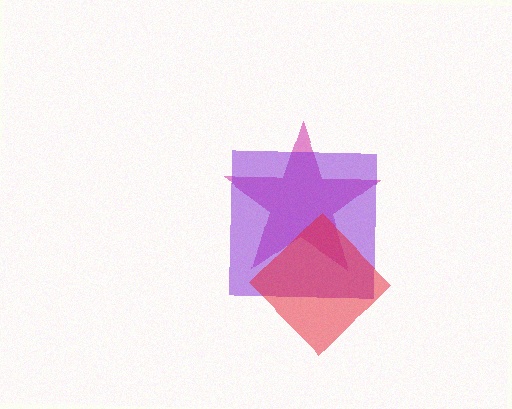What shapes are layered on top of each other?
The layered shapes are: a magenta star, a purple square, a red diamond.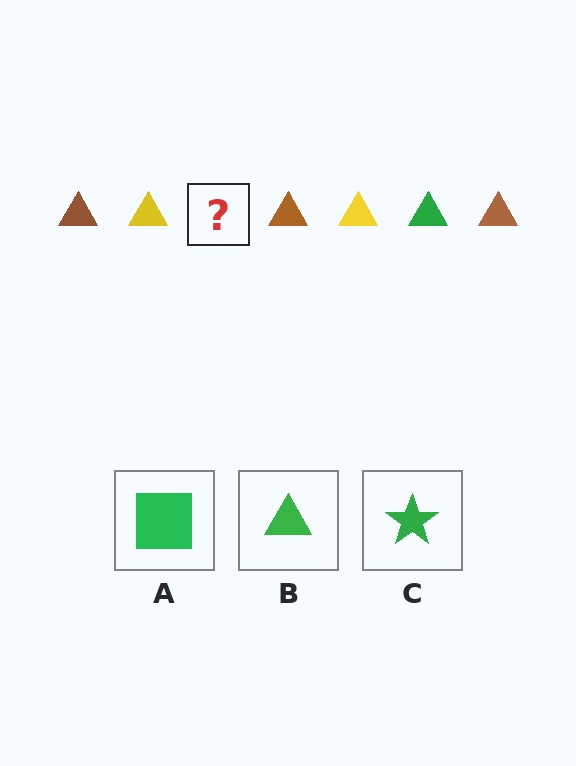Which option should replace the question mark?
Option B.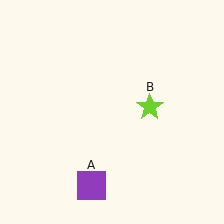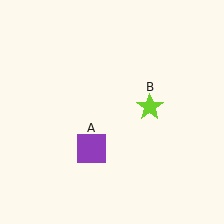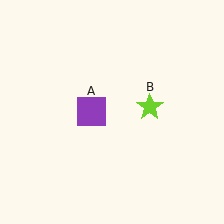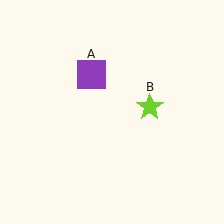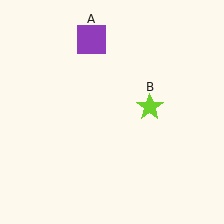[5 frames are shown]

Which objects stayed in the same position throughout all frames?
Lime star (object B) remained stationary.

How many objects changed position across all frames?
1 object changed position: purple square (object A).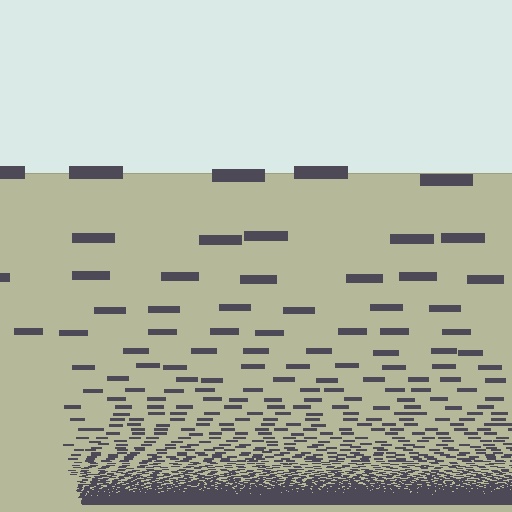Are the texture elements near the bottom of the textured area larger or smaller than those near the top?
Smaller. The gradient is inverted — elements near the bottom are smaller and denser.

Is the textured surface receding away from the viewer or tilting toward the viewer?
The surface appears to tilt toward the viewer. Texture elements get larger and sparser toward the top.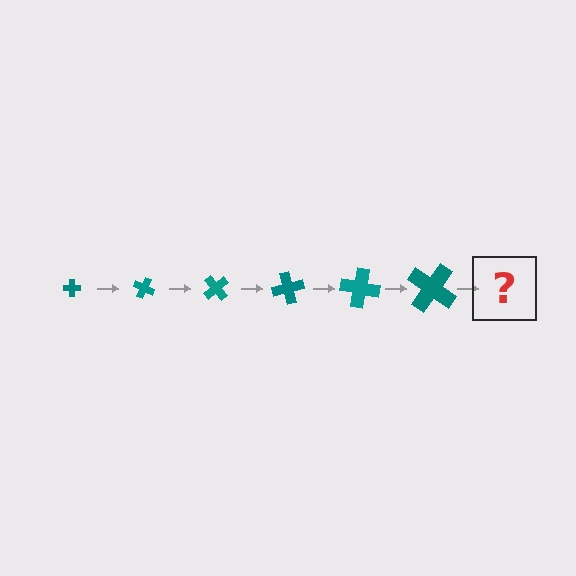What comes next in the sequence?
The next element should be a cross, larger than the previous one and rotated 150 degrees from the start.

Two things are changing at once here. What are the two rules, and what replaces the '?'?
The two rules are that the cross grows larger each step and it rotates 25 degrees each step. The '?' should be a cross, larger than the previous one and rotated 150 degrees from the start.